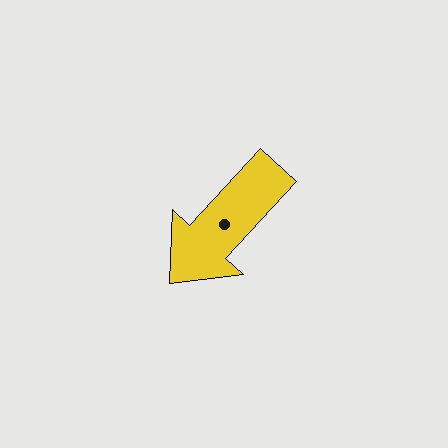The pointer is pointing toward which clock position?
Roughly 7 o'clock.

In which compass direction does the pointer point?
Southwest.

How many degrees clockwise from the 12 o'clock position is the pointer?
Approximately 223 degrees.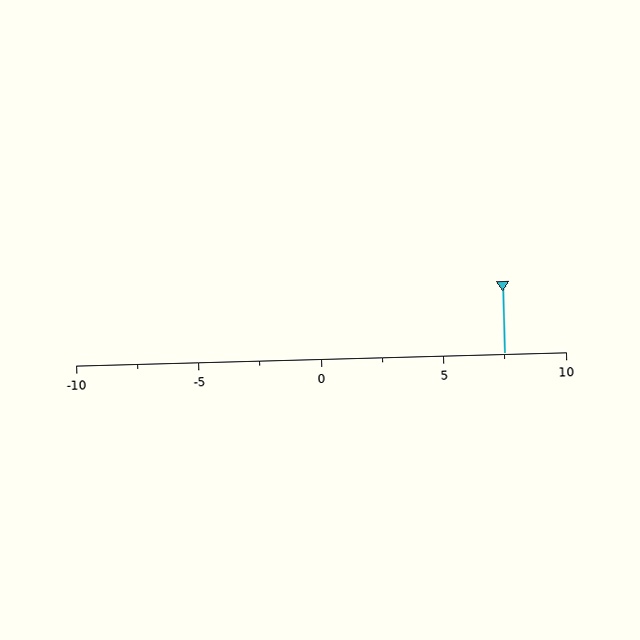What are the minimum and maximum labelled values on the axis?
The axis runs from -10 to 10.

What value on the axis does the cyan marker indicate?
The marker indicates approximately 7.5.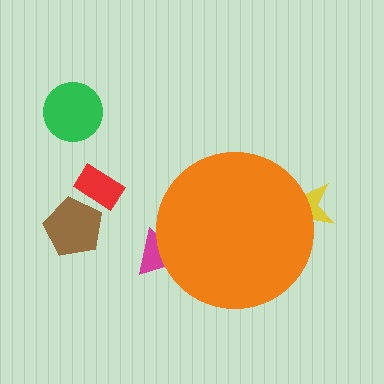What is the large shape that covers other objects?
An orange circle.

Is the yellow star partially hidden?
Yes, the yellow star is partially hidden behind the orange circle.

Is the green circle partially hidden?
No, the green circle is fully visible.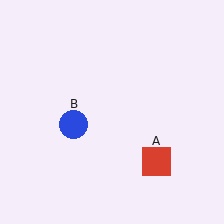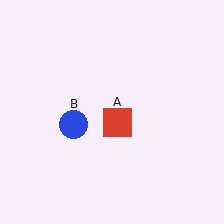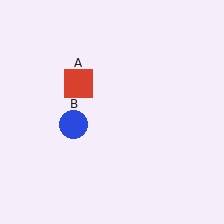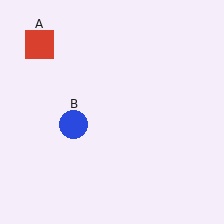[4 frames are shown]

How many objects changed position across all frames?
1 object changed position: red square (object A).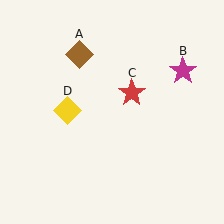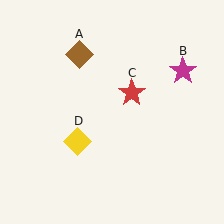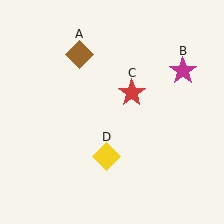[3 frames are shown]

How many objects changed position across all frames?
1 object changed position: yellow diamond (object D).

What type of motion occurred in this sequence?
The yellow diamond (object D) rotated counterclockwise around the center of the scene.